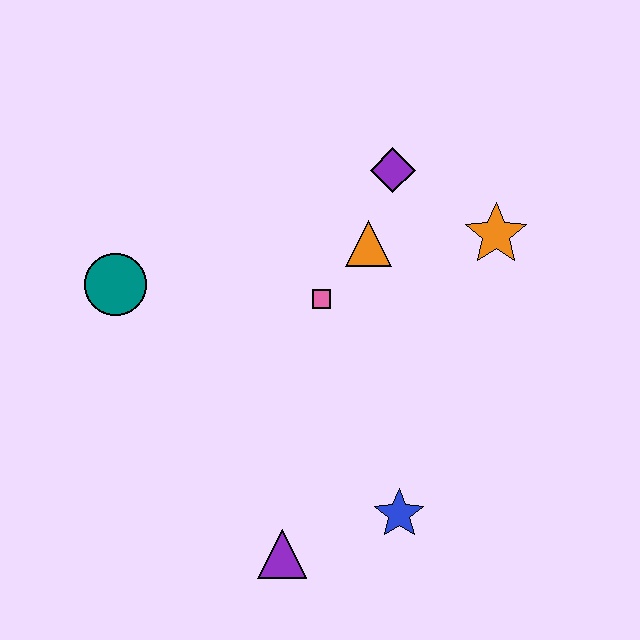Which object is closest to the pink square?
The orange triangle is closest to the pink square.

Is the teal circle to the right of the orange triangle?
No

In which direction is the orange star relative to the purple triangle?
The orange star is above the purple triangle.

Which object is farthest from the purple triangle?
The purple diamond is farthest from the purple triangle.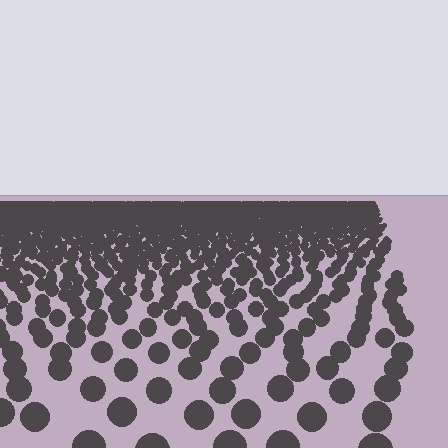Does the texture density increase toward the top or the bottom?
Density increases toward the top.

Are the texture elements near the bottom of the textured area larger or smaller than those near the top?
Larger. Near the bottom, elements are closer to the viewer and appear at a bigger on-screen size.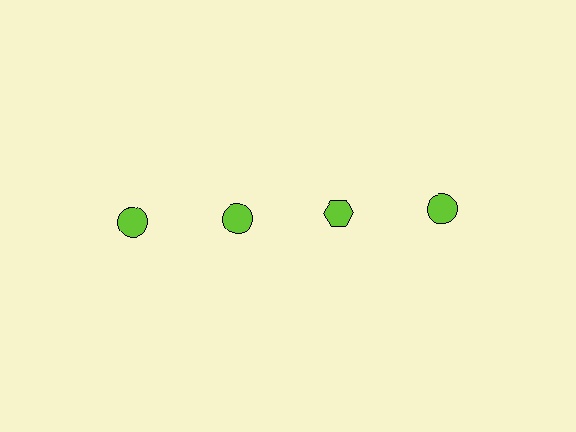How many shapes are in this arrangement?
There are 4 shapes arranged in a grid pattern.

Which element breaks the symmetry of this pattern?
The lime hexagon in the top row, center column breaks the symmetry. All other shapes are lime circles.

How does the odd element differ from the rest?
It has a different shape: hexagon instead of circle.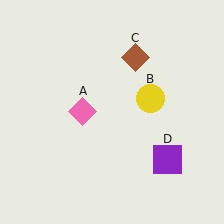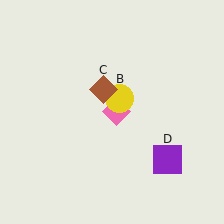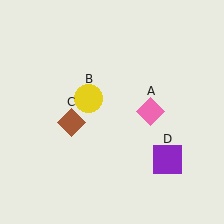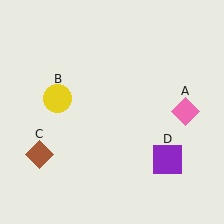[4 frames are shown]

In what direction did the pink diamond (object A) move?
The pink diamond (object A) moved right.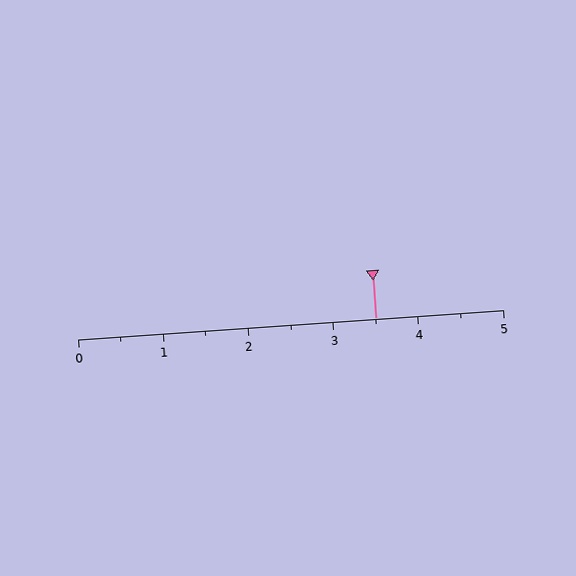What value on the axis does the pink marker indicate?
The marker indicates approximately 3.5.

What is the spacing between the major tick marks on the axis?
The major ticks are spaced 1 apart.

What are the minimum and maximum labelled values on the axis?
The axis runs from 0 to 5.